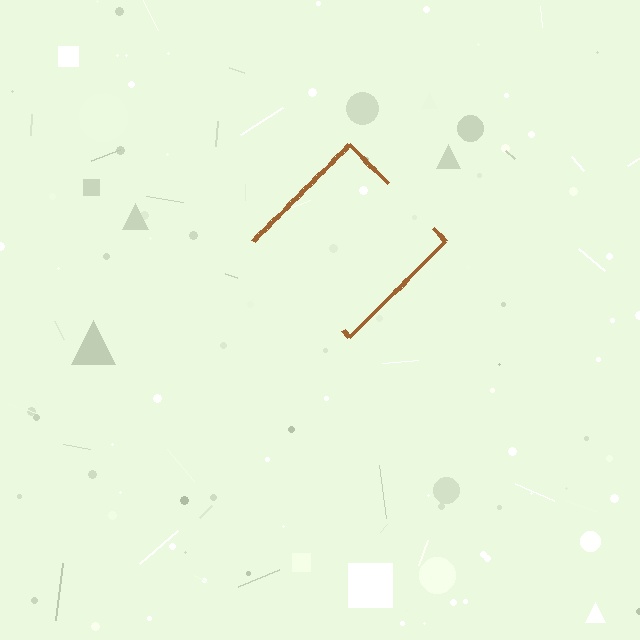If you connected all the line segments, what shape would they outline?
They would outline a diamond.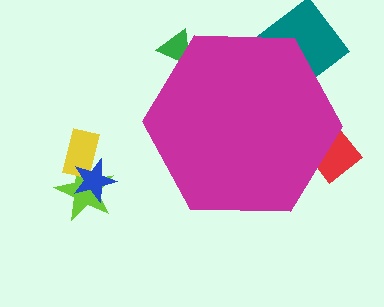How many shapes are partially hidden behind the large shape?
3 shapes are partially hidden.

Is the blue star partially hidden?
No, the blue star is fully visible.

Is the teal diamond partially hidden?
Yes, the teal diamond is partially hidden behind the magenta hexagon.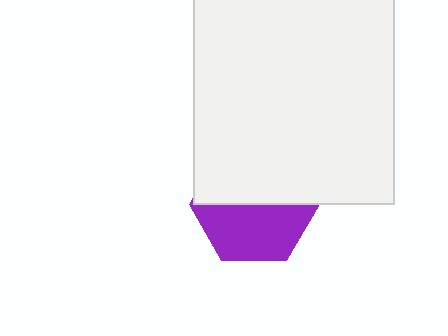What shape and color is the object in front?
The object in front is a white rectangle.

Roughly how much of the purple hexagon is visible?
About half of it is visible (roughly 49%).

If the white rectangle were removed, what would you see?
You would see the complete purple hexagon.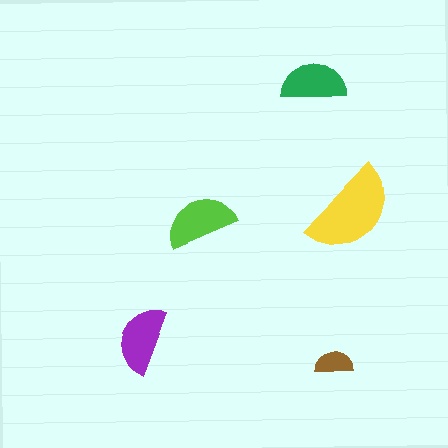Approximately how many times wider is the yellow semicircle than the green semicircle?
About 1.5 times wider.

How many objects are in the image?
There are 5 objects in the image.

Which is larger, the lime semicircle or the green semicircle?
The lime one.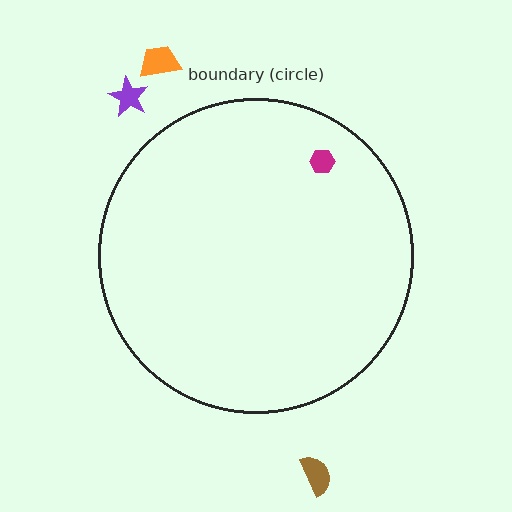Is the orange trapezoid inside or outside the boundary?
Outside.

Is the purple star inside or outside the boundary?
Outside.